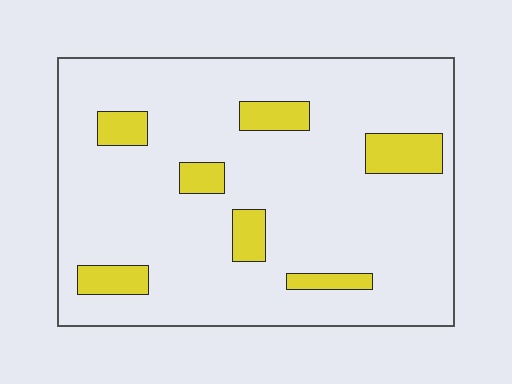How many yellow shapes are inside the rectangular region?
7.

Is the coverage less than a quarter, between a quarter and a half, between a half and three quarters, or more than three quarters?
Less than a quarter.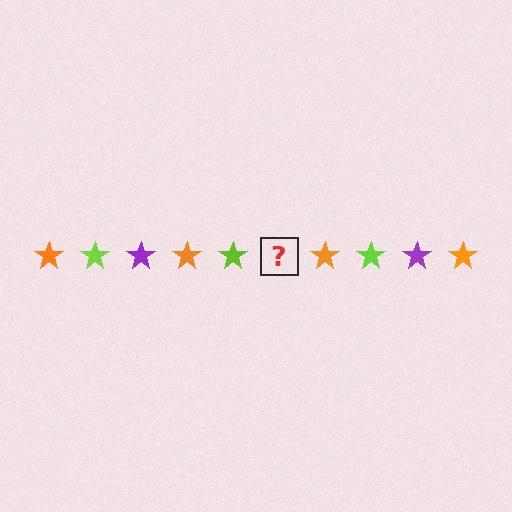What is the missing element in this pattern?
The missing element is a purple star.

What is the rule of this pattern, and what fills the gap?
The rule is that the pattern cycles through orange, lime, purple stars. The gap should be filled with a purple star.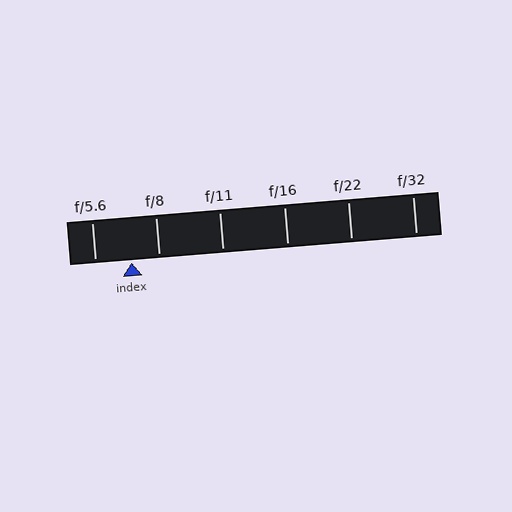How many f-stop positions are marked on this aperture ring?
There are 6 f-stop positions marked.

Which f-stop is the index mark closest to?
The index mark is closest to f/8.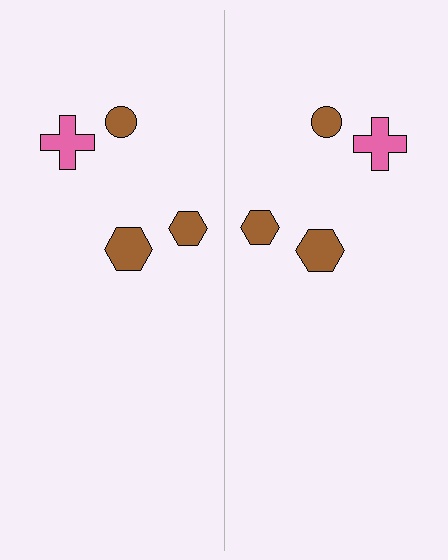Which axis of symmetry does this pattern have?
The pattern has a vertical axis of symmetry running through the center of the image.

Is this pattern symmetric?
Yes, this pattern has bilateral (reflection) symmetry.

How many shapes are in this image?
There are 8 shapes in this image.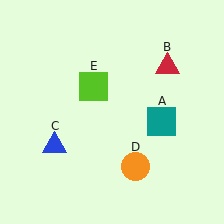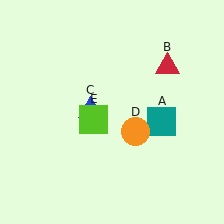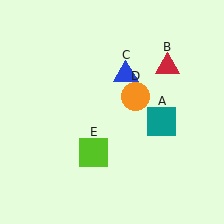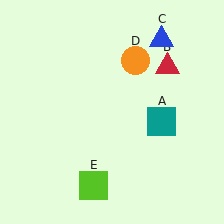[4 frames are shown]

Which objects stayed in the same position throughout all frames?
Teal square (object A) and red triangle (object B) remained stationary.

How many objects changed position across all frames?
3 objects changed position: blue triangle (object C), orange circle (object D), lime square (object E).